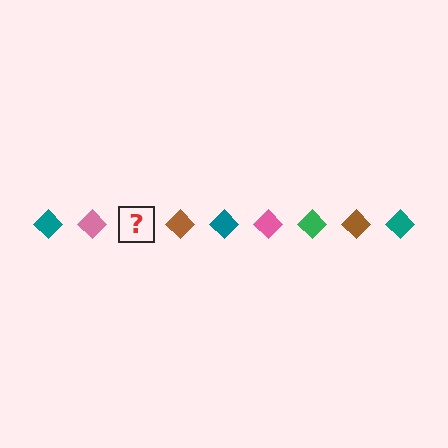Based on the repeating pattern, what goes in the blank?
The blank should be a green diamond.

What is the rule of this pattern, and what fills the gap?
The rule is that the pattern cycles through teal, pink, green, brown diamonds. The gap should be filled with a green diamond.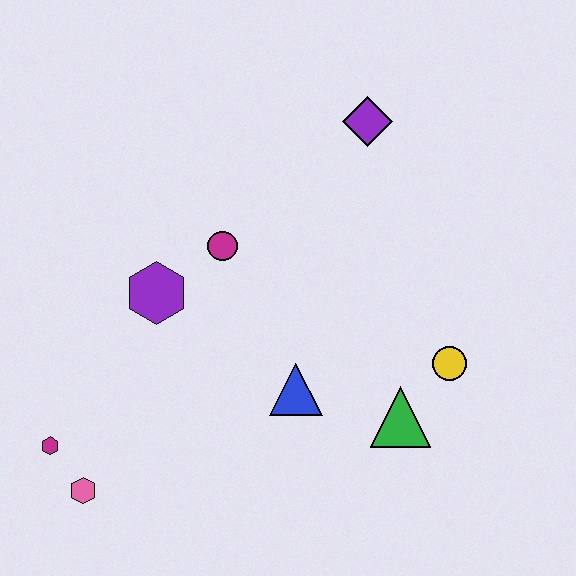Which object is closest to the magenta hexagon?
The pink hexagon is closest to the magenta hexagon.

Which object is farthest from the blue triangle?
The purple diamond is farthest from the blue triangle.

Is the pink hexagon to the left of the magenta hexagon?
No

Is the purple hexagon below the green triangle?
No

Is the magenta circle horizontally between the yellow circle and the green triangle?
No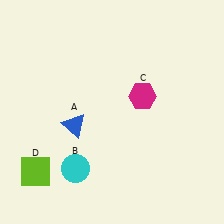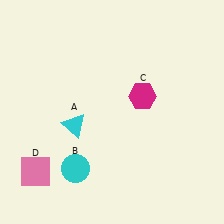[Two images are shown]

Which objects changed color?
A changed from blue to cyan. D changed from lime to pink.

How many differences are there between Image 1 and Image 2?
There are 2 differences between the two images.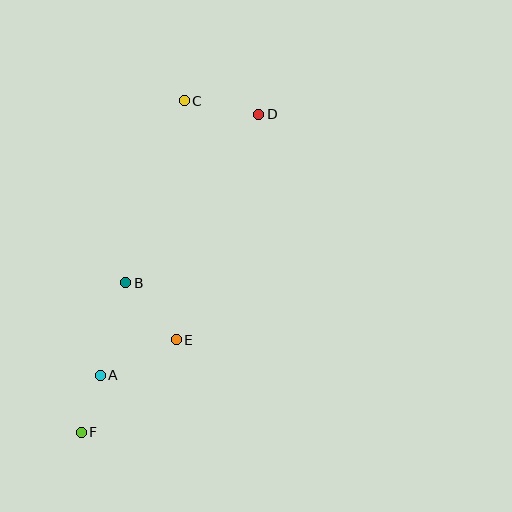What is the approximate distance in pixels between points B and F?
The distance between B and F is approximately 156 pixels.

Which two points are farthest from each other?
Points D and F are farthest from each other.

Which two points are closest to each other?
Points A and F are closest to each other.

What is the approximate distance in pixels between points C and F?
The distance between C and F is approximately 347 pixels.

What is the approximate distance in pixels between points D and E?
The distance between D and E is approximately 240 pixels.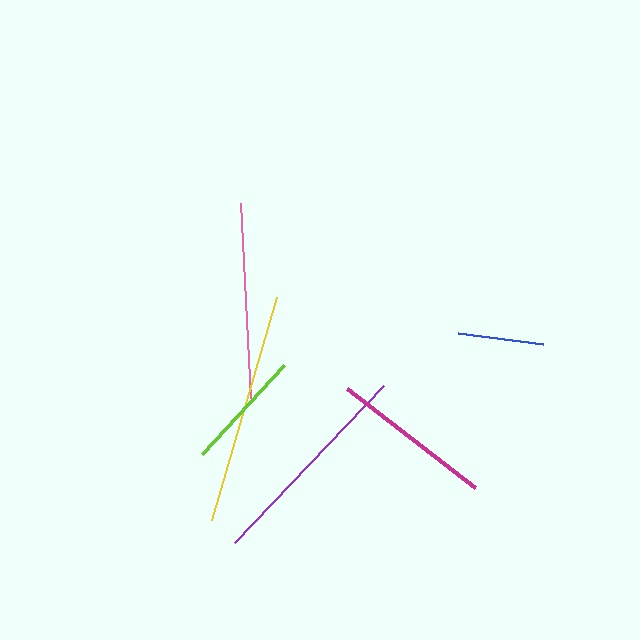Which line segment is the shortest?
The blue line is the shortest at approximately 85 pixels.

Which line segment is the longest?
The yellow line is the longest at approximately 232 pixels.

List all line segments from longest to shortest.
From longest to shortest: yellow, purple, pink, magenta, lime, blue.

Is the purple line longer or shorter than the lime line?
The purple line is longer than the lime line.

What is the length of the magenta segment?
The magenta segment is approximately 162 pixels long.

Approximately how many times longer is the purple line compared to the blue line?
The purple line is approximately 2.5 times the length of the blue line.